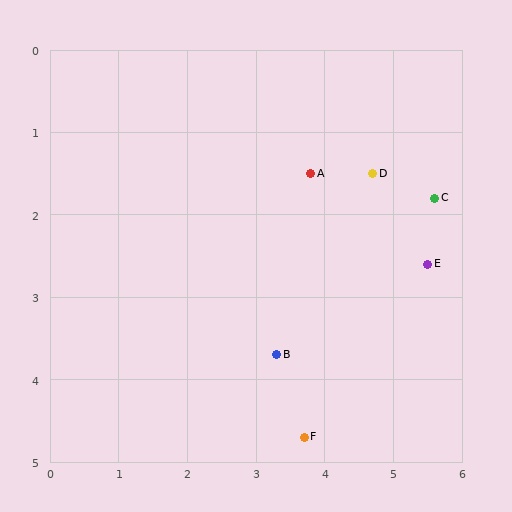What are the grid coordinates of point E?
Point E is at approximately (5.5, 2.6).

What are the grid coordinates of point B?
Point B is at approximately (3.3, 3.7).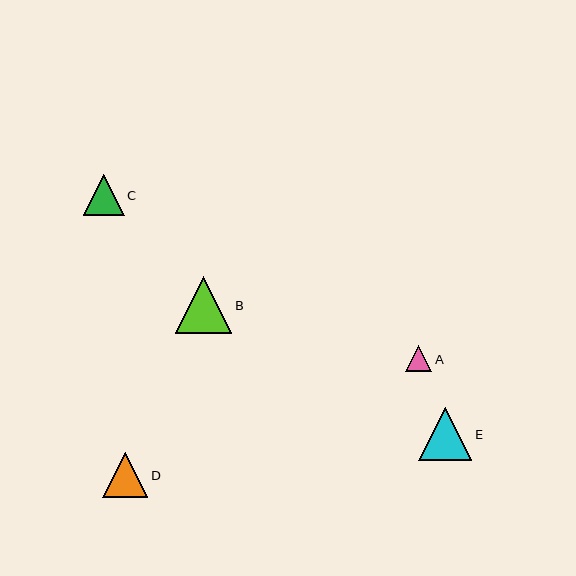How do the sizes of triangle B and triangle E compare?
Triangle B and triangle E are approximately the same size.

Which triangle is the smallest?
Triangle A is the smallest with a size of approximately 26 pixels.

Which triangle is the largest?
Triangle B is the largest with a size of approximately 57 pixels.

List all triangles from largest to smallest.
From largest to smallest: B, E, D, C, A.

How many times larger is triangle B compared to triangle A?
Triangle B is approximately 2.2 times the size of triangle A.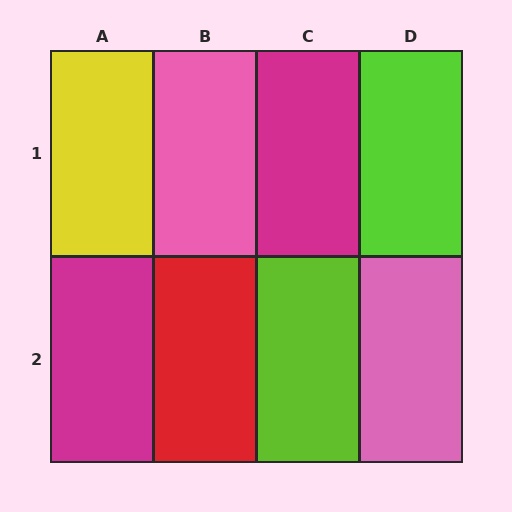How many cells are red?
1 cell is red.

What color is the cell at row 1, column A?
Yellow.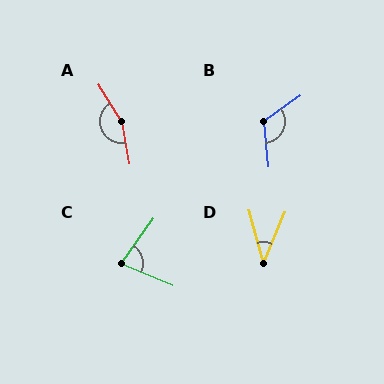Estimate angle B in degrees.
Approximately 119 degrees.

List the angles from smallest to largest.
D (38°), C (77°), B (119°), A (159°).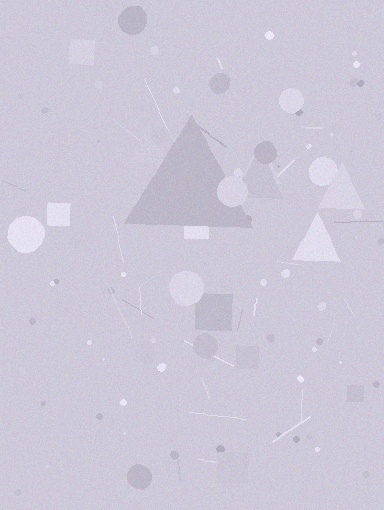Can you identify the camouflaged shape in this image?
The camouflaged shape is a triangle.